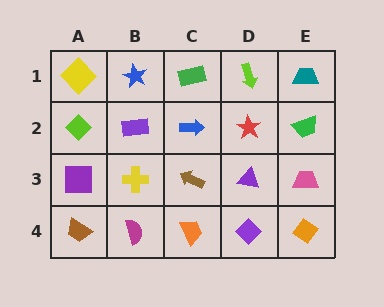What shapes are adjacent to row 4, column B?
A yellow cross (row 3, column B), a brown trapezoid (row 4, column A), an orange trapezoid (row 4, column C).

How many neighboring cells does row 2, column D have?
4.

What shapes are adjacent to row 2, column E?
A teal trapezoid (row 1, column E), a pink trapezoid (row 3, column E), a red star (row 2, column D).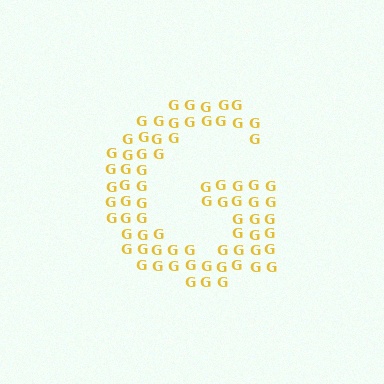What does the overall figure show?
The overall figure shows the letter G.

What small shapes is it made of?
It is made of small letter G's.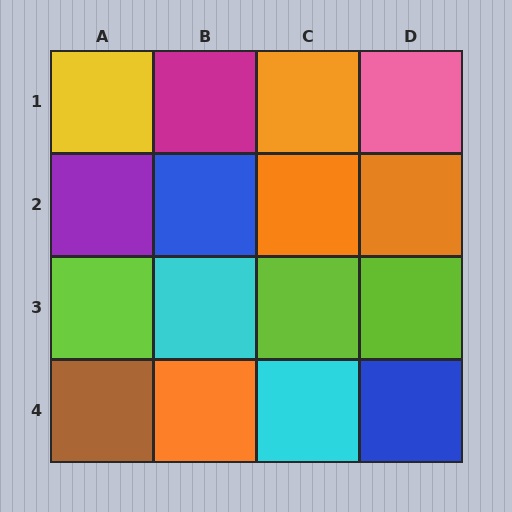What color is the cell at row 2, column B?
Blue.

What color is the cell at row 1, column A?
Yellow.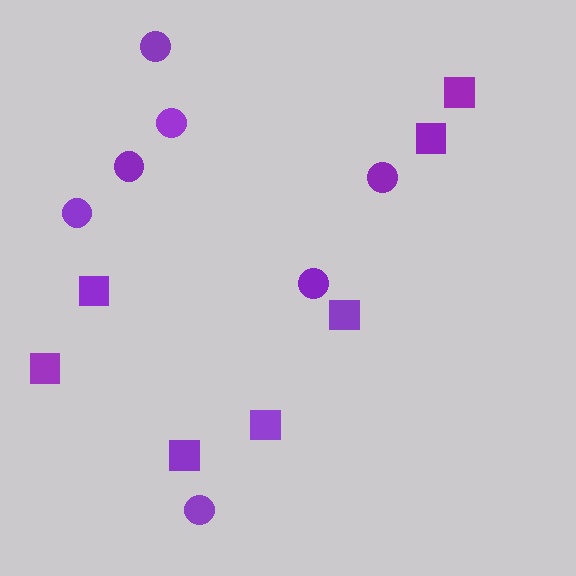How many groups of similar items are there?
There are 2 groups: one group of circles (7) and one group of squares (7).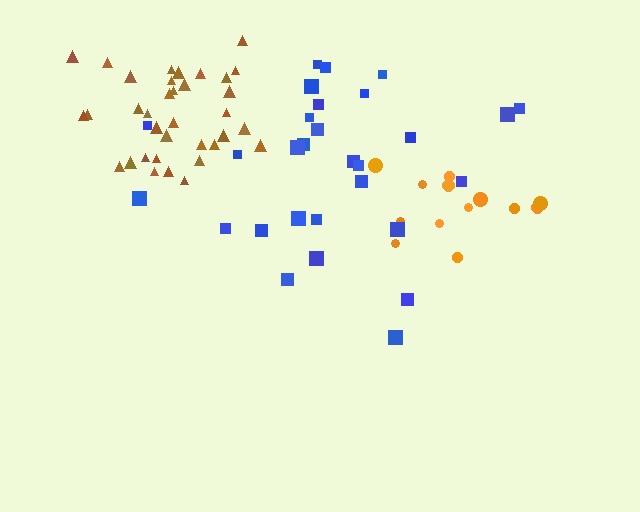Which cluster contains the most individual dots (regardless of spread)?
Brown (35).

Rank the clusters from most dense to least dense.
brown, blue, orange.